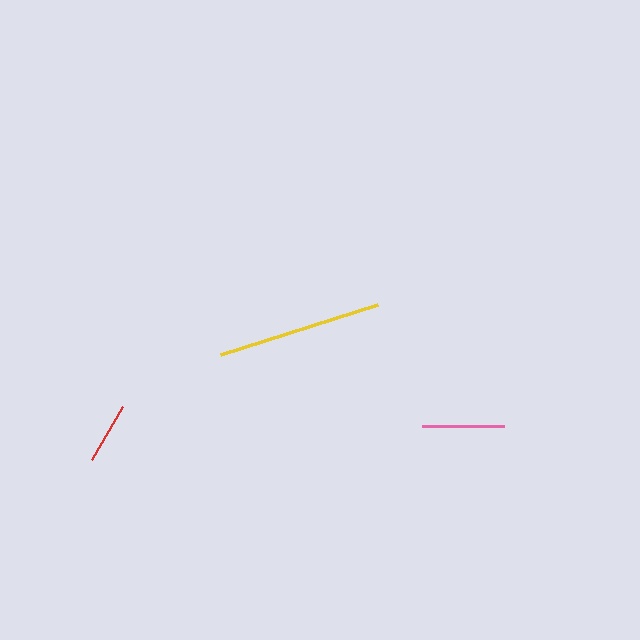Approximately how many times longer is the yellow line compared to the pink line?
The yellow line is approximately 2.0 times the length of the pink line.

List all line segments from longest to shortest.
From longest to shortest: yellow, pink, red.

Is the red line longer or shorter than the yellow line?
The yellow line is longer than the red line.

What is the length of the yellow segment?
The yellow segment is approximately 166 pixels long.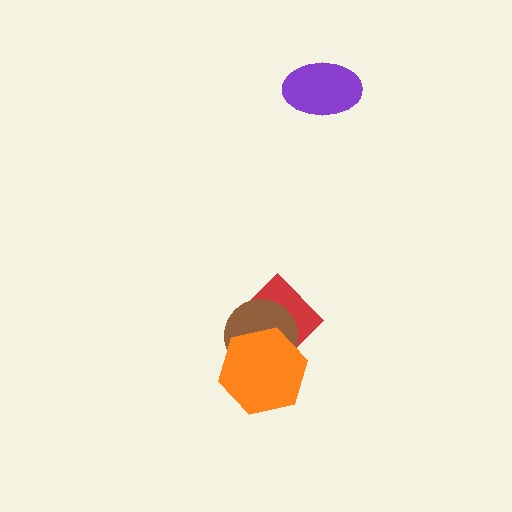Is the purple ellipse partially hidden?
No, no other shape covers it.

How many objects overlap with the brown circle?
2 objects overlap with the brown circle.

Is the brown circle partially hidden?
Yes, it is partially covered by another shape.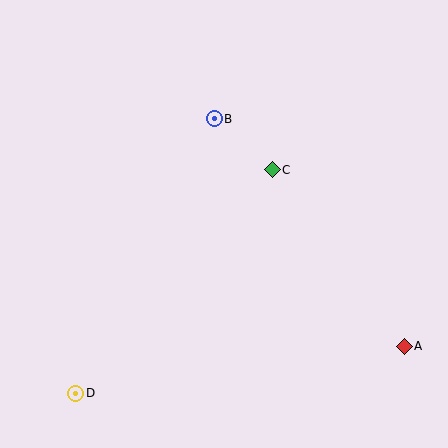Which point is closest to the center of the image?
Point C at (272, 170) is closest to the center.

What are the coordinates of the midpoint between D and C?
The midpoint between D and C is at (174, 281).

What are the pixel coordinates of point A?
Point A is at (404, 346).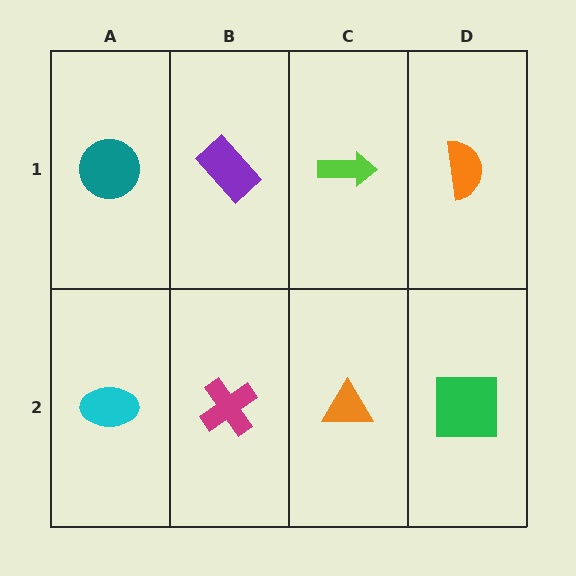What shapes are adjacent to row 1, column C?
An orange triangle (row 2, column C), a purple rectangle (row 1, column B), an orange semicircle (row 1, column D).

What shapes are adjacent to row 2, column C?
A lime arrow (row 1, column C), a magenta cross (row 2, column B), a green square (row 2, column D).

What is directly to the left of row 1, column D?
A lime arrow.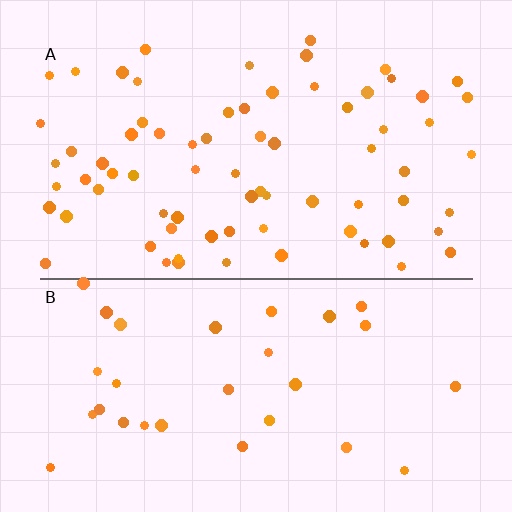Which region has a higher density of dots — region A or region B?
A (the top).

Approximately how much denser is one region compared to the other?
Approximately 2.4× — region A over region B.